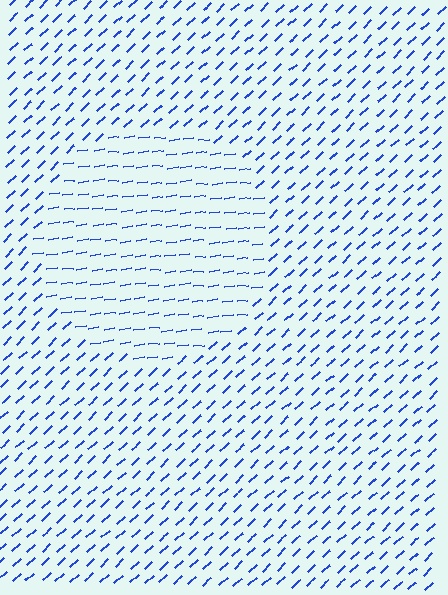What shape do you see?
I see a circle.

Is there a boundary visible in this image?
Yes, there is a texture boundary formed by a change in line orientation.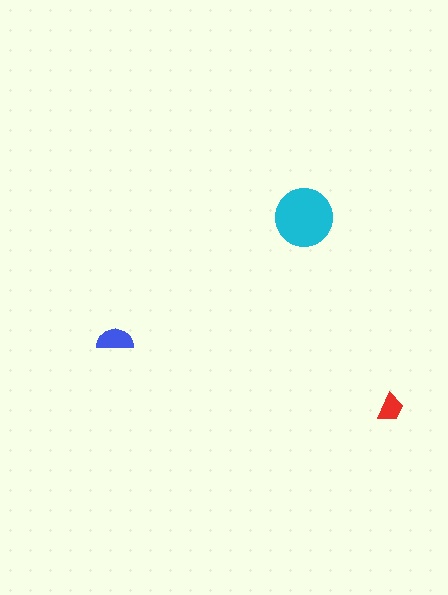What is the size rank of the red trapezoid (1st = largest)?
3rd.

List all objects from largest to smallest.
The cyan circle, the blue semicircle, the red trapezoid.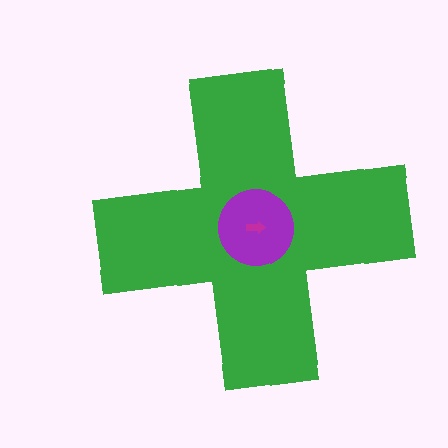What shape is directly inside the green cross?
The purple circle.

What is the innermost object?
The magenta arrow.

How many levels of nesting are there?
3.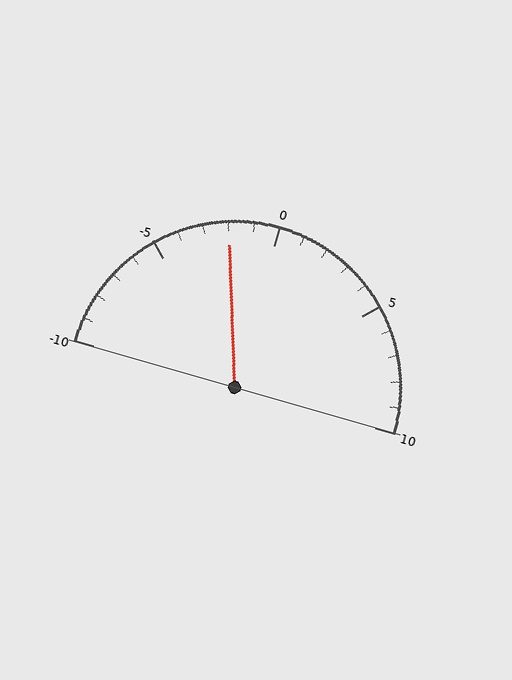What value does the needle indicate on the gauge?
The needle indicates approximately -2.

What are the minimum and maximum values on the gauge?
The gauge ranges from -10 to 10.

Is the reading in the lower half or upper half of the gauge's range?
The reading is in the lower half of the range (-10 to 10).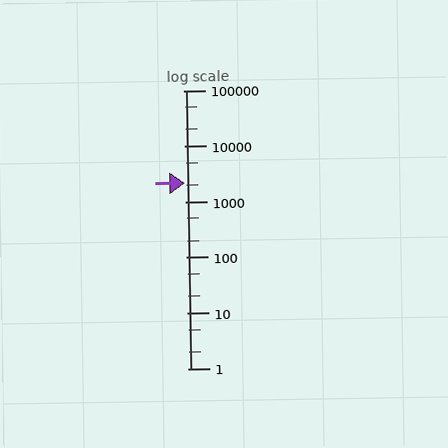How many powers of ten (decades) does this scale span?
The scale spans 5 decades, from 1 to 100000.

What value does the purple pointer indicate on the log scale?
The pointer indicates approximately 2200.